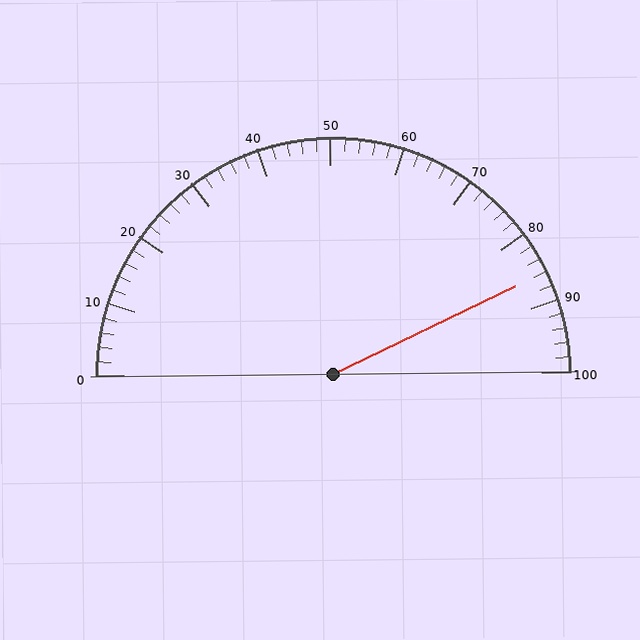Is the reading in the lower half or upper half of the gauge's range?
The reading is in the upper half of the range (0 to 100).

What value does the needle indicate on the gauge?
The needle indicates approximately 86.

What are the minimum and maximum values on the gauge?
The gauge ranges from 0 to 100.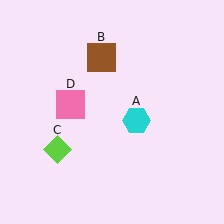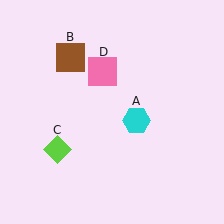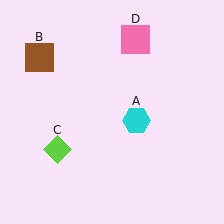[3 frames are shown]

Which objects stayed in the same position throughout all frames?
Cyan hexagon (object A) and lime diamond (object C) remained stationary.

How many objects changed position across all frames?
2 objects changed position: brown square (object B), pink square (object D).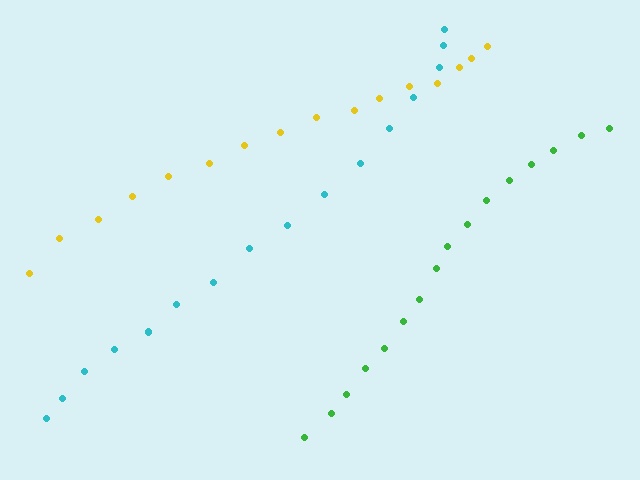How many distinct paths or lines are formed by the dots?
There are 3 distinct paths.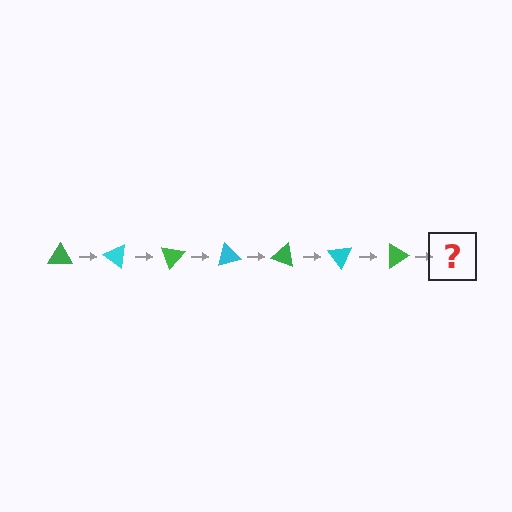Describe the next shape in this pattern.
It should be a cyan triangle, rotated 245 degrees from the start.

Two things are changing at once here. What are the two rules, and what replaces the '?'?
The two rules are that it rotates 35 degrees each step and the color cycles through green and cyan. The '?' should be a cyan triangle, rotated 245 degrees from the start.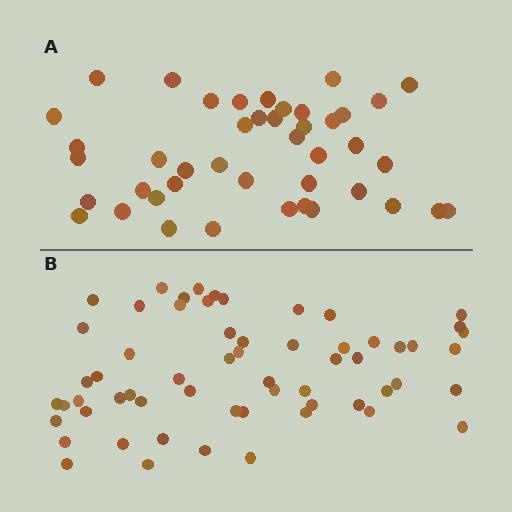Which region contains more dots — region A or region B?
Region B (the bottom region) has more dots.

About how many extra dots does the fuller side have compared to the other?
Region B has approximately 15 more dots than region A.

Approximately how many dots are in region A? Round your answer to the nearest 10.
About 40 dots. (The exact count is 43, which rounds to 40.)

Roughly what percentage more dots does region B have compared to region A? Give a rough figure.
About 40% more.